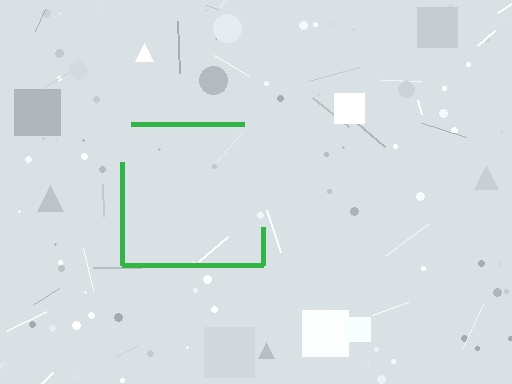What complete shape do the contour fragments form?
The contour fragments form a square.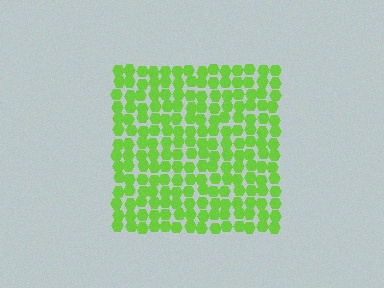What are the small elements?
The small elements are hexagons.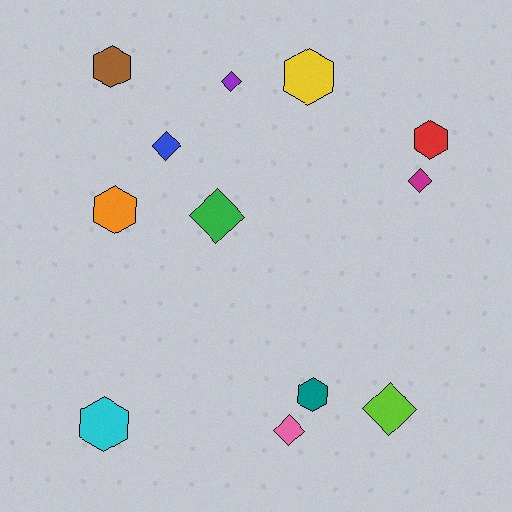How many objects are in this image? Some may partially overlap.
There are 12 objects.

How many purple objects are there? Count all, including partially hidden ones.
There is 1 purple object.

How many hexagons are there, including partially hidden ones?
There are 6 hexagons.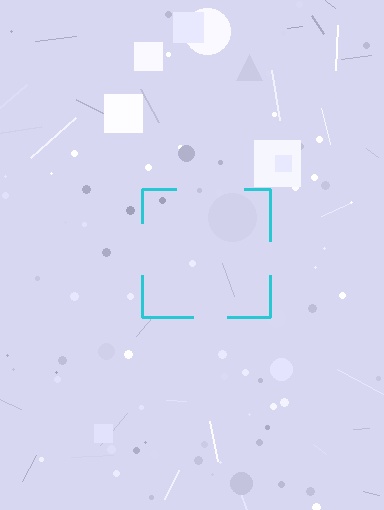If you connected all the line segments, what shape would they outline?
They would outline a square.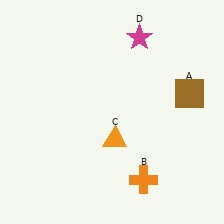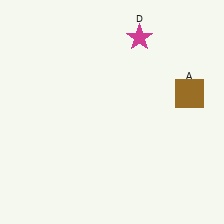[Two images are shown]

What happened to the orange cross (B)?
The orange cross (B) was removed in Image 2. It was in the bottom-right area of Image 1.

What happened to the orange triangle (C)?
The orange triangle (C) was removed in Image 2. It was in the bottom-right area of Image 1.